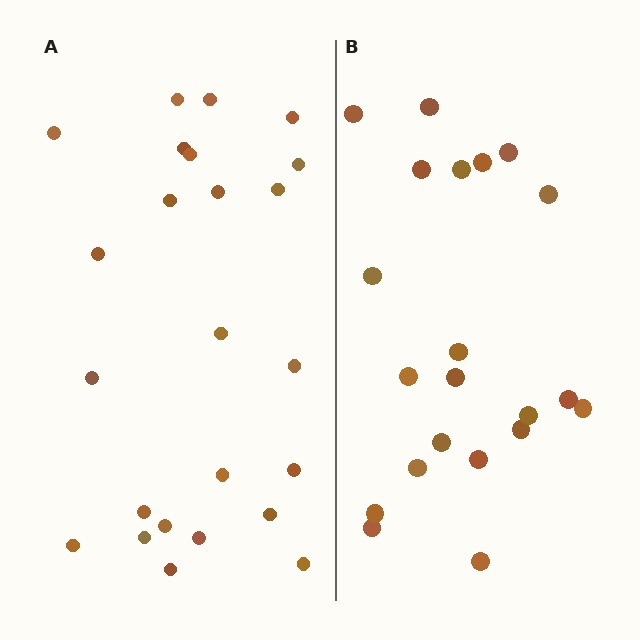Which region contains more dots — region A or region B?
Region A (the left region) has more dots.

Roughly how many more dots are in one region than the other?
Region A has just a few more — roughly 2 or 3 more dots than region B.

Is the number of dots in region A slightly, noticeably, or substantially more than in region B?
Region A has only slightly more — the two regions are fairly close. The ratio is roughly 1.1 to 1.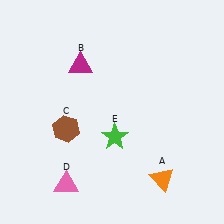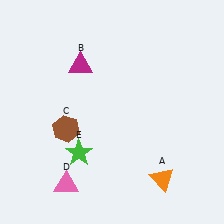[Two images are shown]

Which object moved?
The green star (E) moved left.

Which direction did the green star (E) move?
The green star (E) moved left.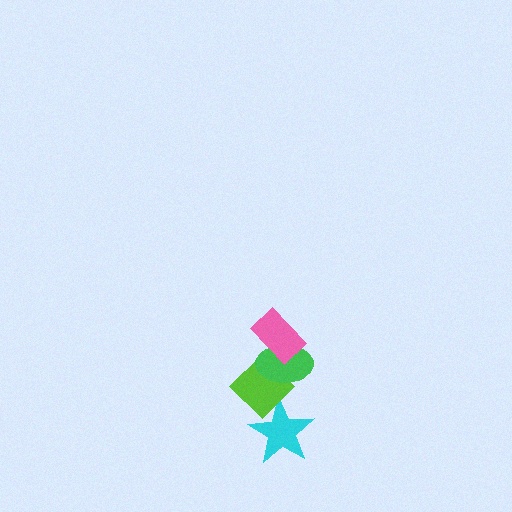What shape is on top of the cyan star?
The lime diamond is on top of the cyan star.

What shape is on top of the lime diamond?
The green ellipse is on top of the lime diamond.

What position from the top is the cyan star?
The cyan star is 4th from the top.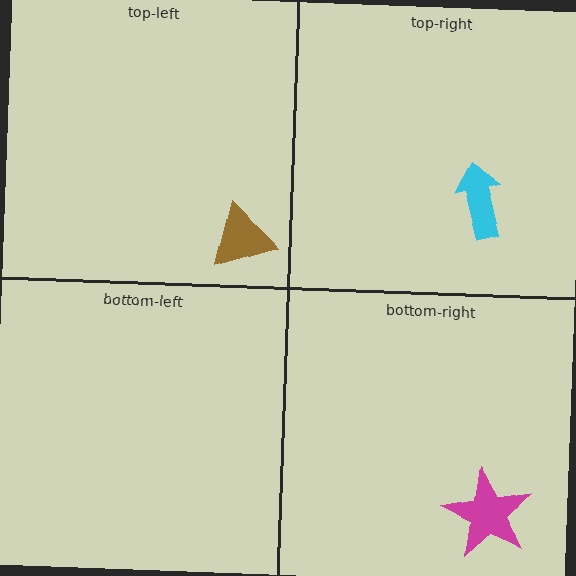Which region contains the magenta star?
The bottom-right region.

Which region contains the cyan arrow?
The top-right region.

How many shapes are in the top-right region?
1.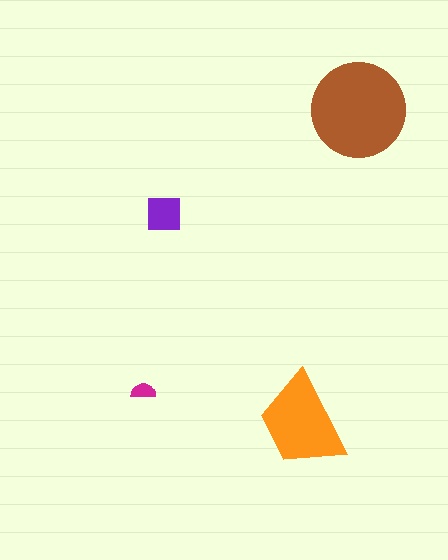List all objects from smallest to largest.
The magenta semicircle, the purple square, the orange trapezoid, the brown circle.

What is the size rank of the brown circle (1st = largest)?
1st.